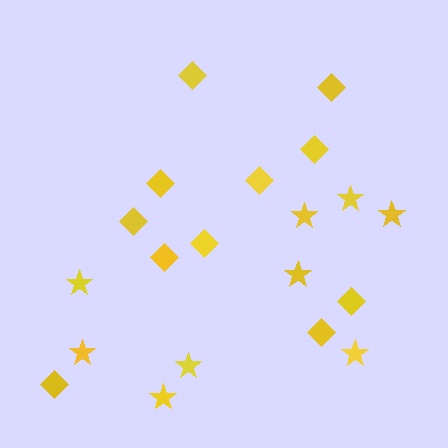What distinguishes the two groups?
There are 2 groups: one group of diamonds (11) and one group of stars (9).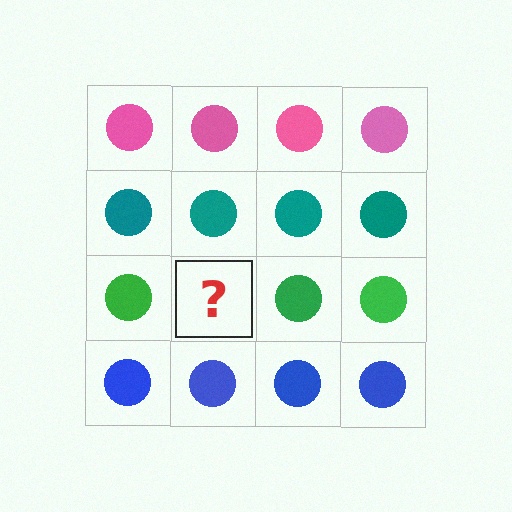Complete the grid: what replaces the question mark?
The question mark should be replaced with a green circle.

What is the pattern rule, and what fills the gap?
The rule is that each row has a consistent color. The gap should be filled with a green circle.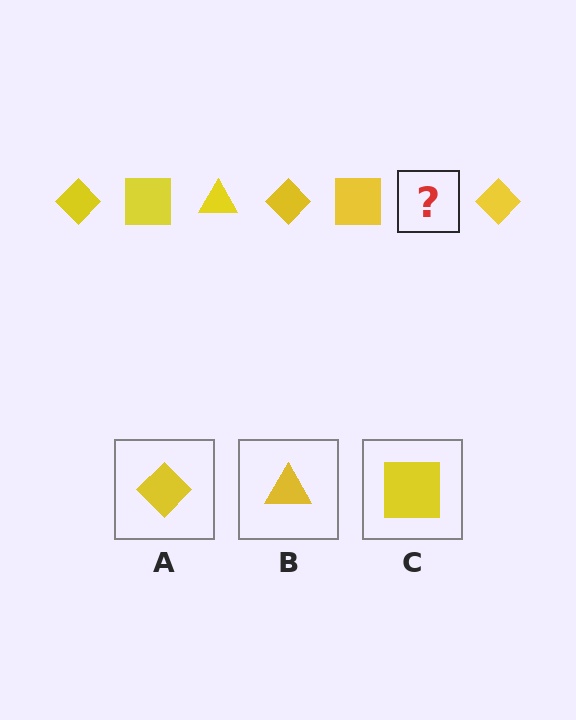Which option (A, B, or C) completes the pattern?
B.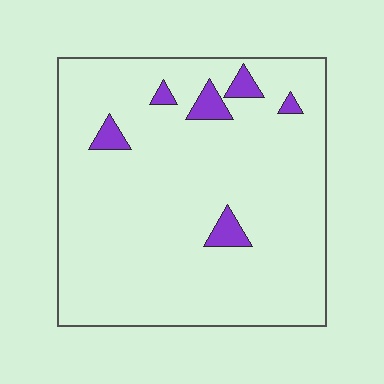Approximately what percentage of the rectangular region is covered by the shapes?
Approximately 5%.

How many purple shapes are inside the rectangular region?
6.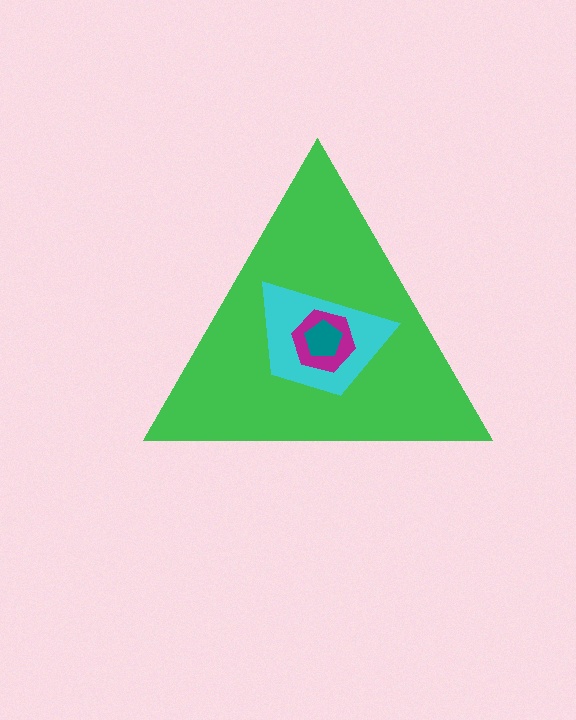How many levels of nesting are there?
4.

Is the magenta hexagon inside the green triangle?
Yes.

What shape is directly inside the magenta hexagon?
The teal pentagon.